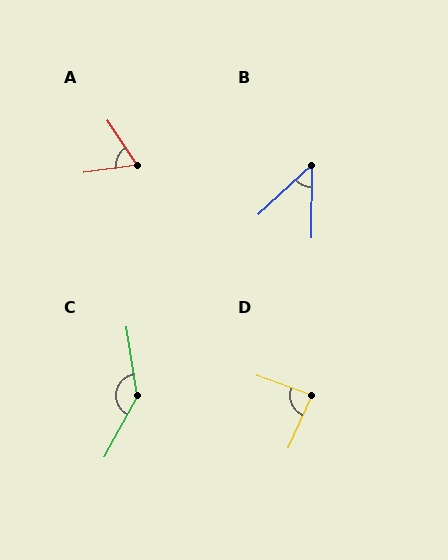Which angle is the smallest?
B, at approximately 47 degrees.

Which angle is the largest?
C, at approximately 143 degrees.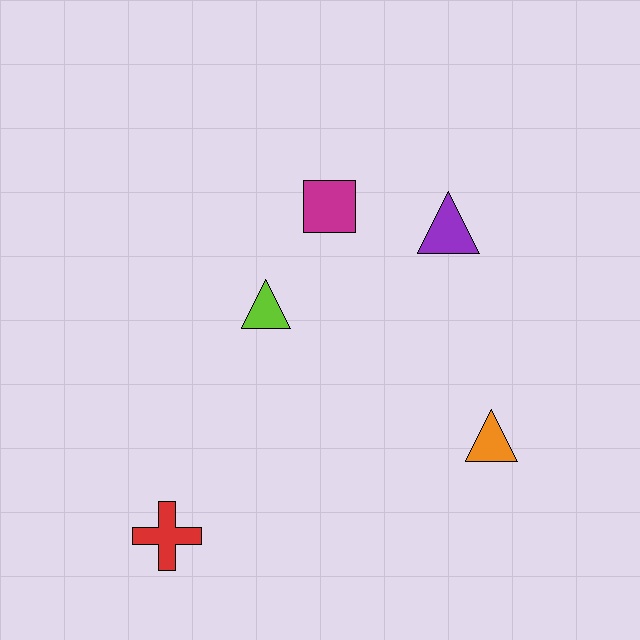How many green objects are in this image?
There are no green objects.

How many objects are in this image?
There are 5 objects.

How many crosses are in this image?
There is 1 cross.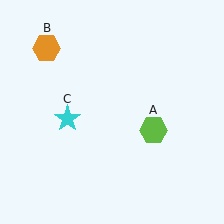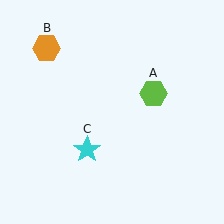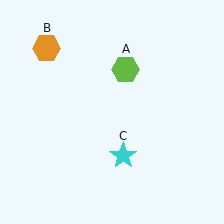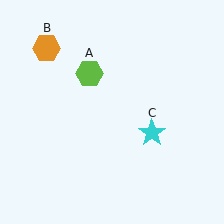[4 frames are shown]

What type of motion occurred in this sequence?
The lime hexagon (object A), cyan star (object C) rotated counterclockwise around the center of the scene.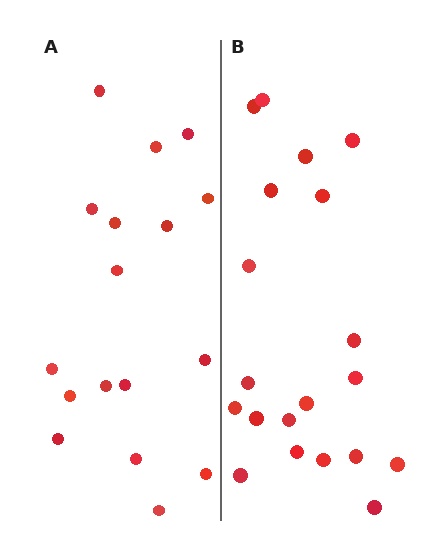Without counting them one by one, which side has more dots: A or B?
Region B (the right region) has more dots.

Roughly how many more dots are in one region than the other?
Region B has just a few more — roughly 2 or 3 more dots than region A.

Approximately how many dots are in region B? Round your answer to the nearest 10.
About 20 dots.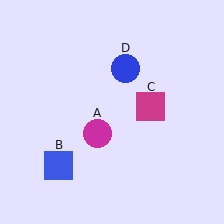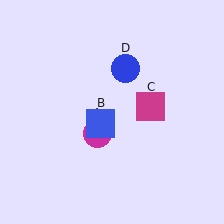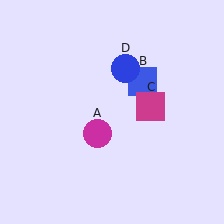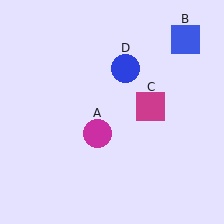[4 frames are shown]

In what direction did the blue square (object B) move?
The blue square (object B) moved up and to the right.